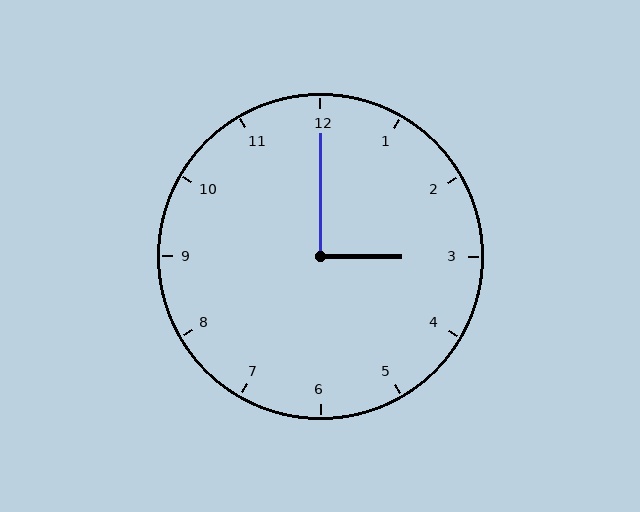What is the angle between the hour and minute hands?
Approximately 90 degrees.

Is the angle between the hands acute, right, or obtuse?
It is right.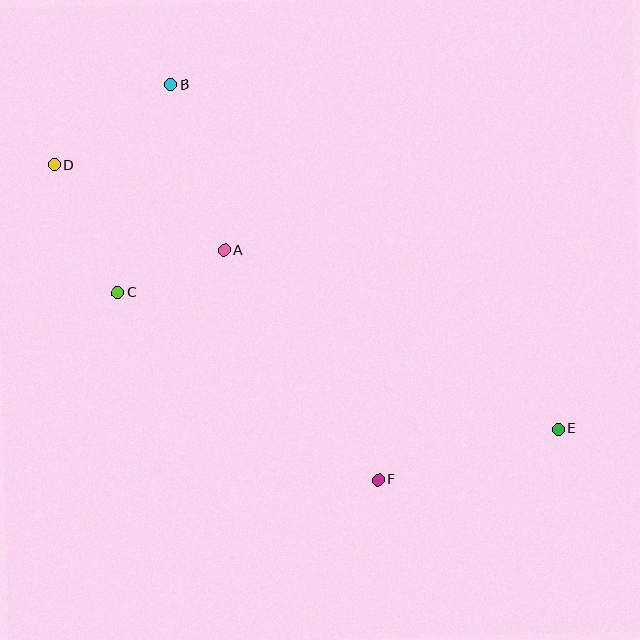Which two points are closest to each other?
Points A and C are closest to each other.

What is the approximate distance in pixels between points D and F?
The distance between D and F is approximately 452 pixels.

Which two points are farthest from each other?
Points D and E are farthest from each other.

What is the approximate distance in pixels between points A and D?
The distance between A and D is approximately 191 pixels.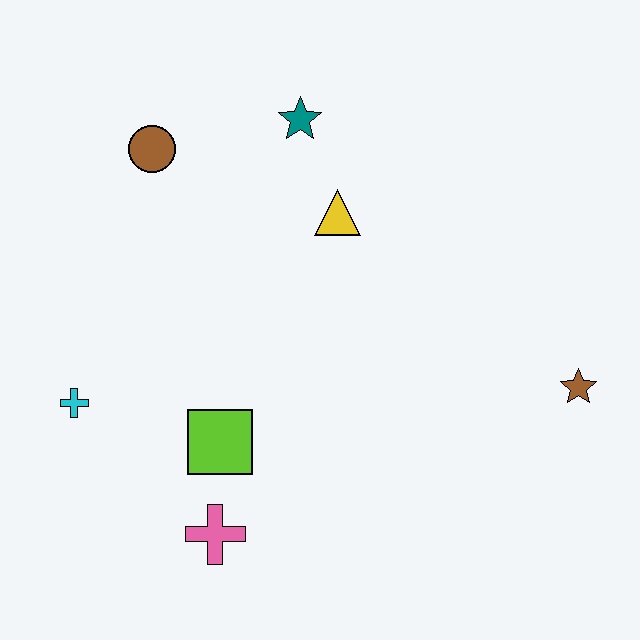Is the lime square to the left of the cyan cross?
No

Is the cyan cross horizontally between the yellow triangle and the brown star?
No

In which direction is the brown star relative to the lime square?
The brown star is to the right of the lime square.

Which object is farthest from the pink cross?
The teal star is farthest from the pink cross.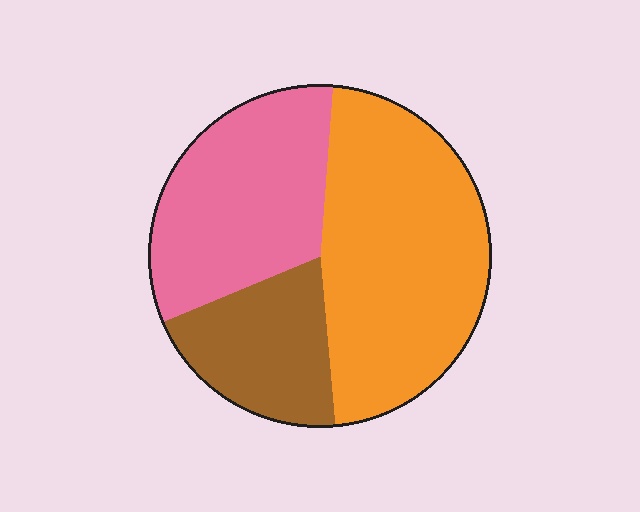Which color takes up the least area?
Brown, at roughly 20%.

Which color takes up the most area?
Orange, at roughly 45%.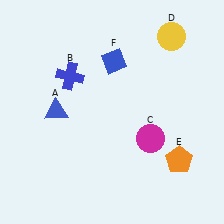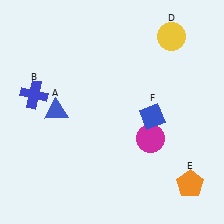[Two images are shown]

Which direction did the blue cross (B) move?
The blue cross (B) moved left.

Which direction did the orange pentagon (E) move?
The orange pentagon (E) moved down.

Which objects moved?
The objects that moved are: the blue cross (B), the orange pentagon (E), the blue diamond (F).